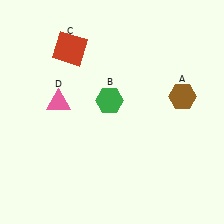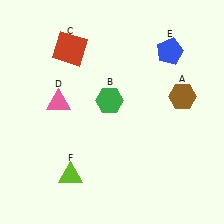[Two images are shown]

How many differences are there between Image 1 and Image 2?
There are 2 differences between the two images.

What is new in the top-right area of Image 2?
A blue pentagon (E) was added in the top-right area of Image 2.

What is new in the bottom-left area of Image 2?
A lime triangle (F) was added in the bottom-left area of Image 2.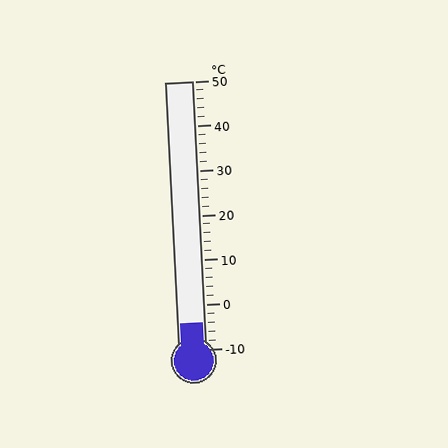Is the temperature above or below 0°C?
The temperature is below 0°C.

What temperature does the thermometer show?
The thermometer shows approximately -4°C.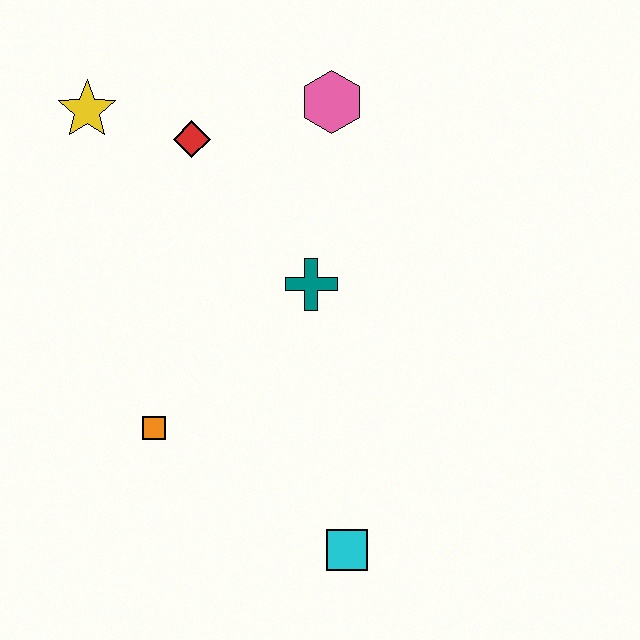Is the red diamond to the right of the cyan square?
No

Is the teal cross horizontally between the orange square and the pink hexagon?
Yes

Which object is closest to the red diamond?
The yellow star is closest to the red diamond.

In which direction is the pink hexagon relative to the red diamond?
The pink hexagon is to the right of the red diamond.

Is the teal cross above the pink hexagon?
No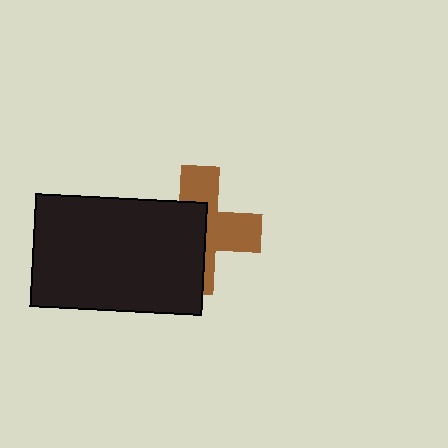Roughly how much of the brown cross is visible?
About half of it is visible (roughly 48%).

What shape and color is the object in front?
The object in front is a black rectangle.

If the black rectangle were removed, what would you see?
You would see the complete brown cross.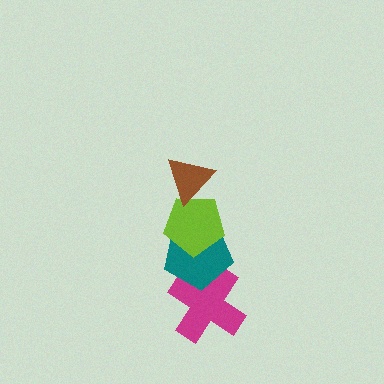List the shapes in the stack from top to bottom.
From top to bottom: the brown triangle, the lime pentagon, the teal pentagon, the magenta cross.